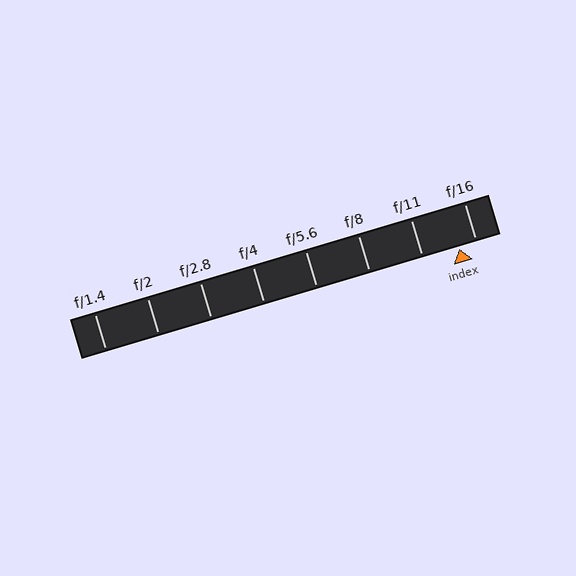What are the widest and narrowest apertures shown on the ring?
The widest aperture shown is f/1.4 and the narrowest is f/16.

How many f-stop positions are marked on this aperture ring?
There are 8 f-stop positions marked.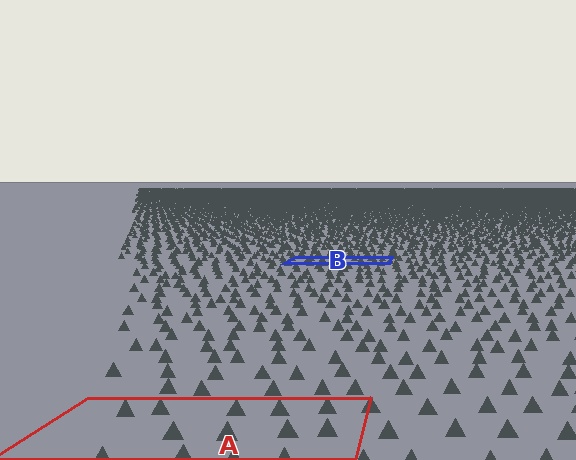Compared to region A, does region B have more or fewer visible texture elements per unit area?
Region B has more texture elements per unit area — they are packed more densely because it is farther away.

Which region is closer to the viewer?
Region A is closer. The texture elements there are larger and more spread out.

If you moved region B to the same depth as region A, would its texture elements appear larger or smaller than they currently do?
They would appear larger. At a closer depth, the same texture elements are projected at a bigger on-screen size.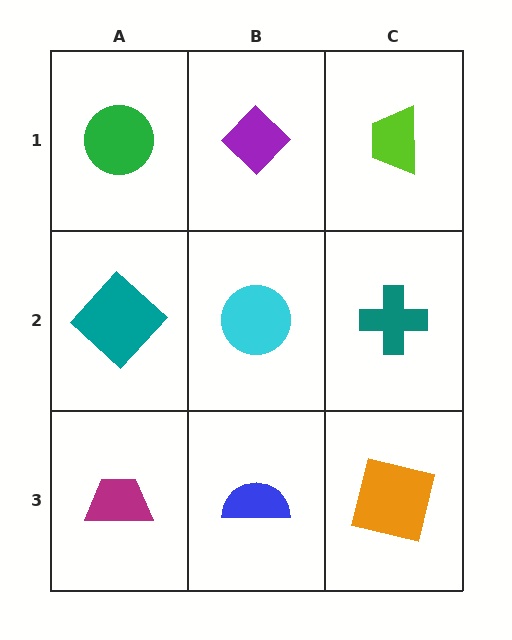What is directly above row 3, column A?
A teal diamond.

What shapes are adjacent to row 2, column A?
A green circle (row 1, column A), a magenta trapezoid (row 3, column A), a cyan circle (row 2, column B).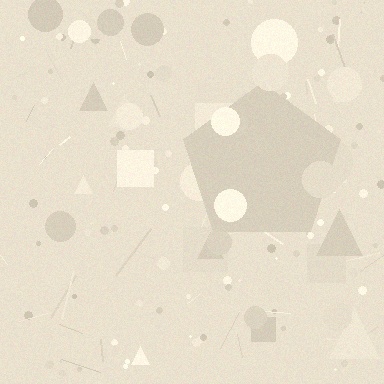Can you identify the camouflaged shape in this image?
The camouflaged shape is a pentagon.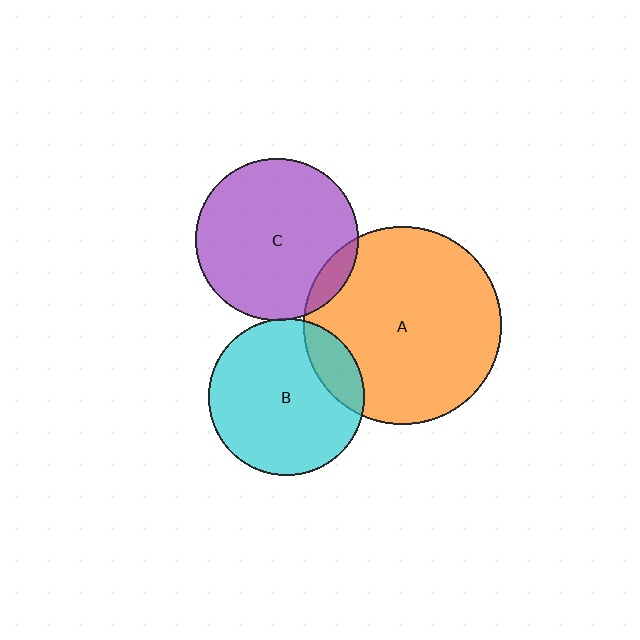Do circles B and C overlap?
Yes.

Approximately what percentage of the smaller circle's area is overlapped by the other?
Approximately 5%.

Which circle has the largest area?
Circle A (orange).